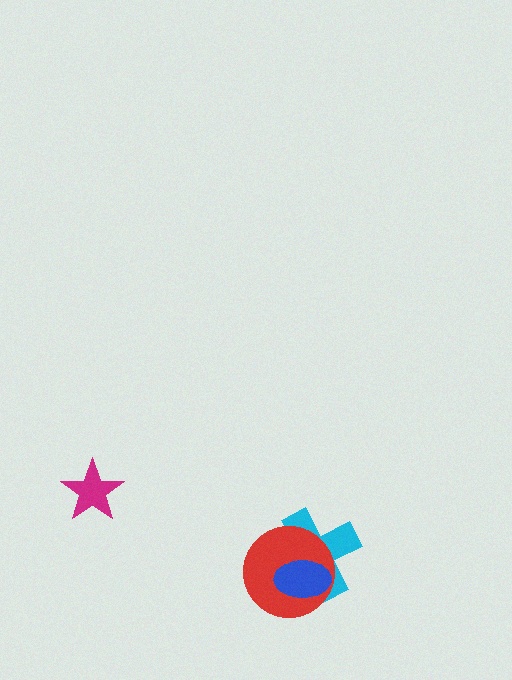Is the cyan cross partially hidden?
Yes, it is partially covered by another shape.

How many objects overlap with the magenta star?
0 objects overlap with the magenta star.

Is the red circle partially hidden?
Yes, it is partially covered by another shape.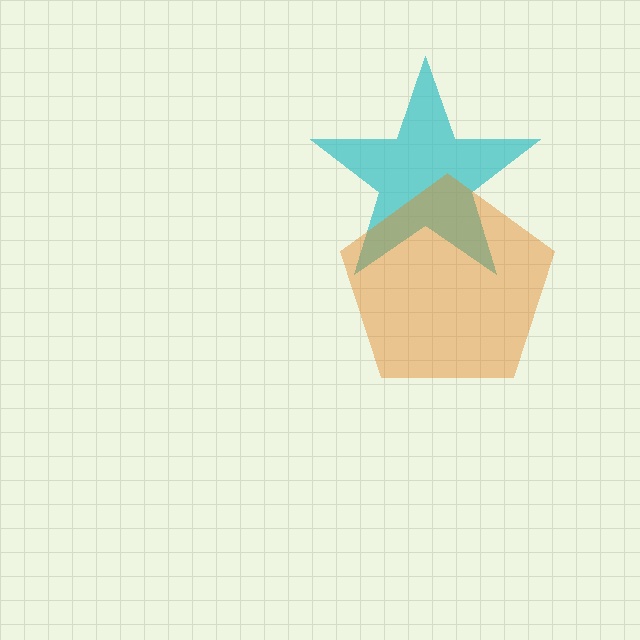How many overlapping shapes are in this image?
There are 2 overlapping shapes in the image.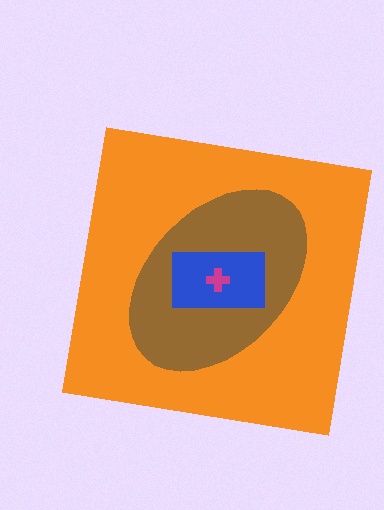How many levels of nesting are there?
4.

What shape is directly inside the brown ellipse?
The blue rectangle.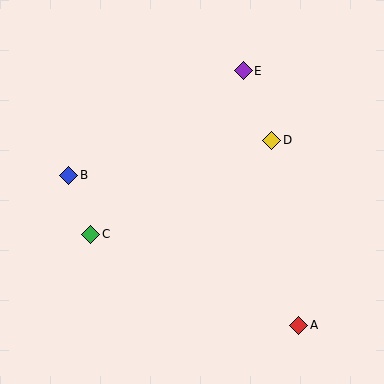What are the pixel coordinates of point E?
Point E is at (243, 71).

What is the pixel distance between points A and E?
The distance between A and E is 261 pixels.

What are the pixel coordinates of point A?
Point A is at (299, 325).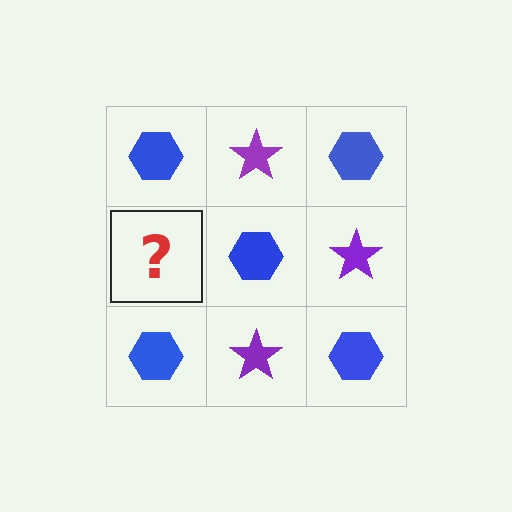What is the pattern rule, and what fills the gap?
The rule is that it alternates blue hexagon and purple star in a checkerboard pattern. The gap should be filled with a purple star.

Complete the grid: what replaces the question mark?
The question mark should be replaced with a purple star.